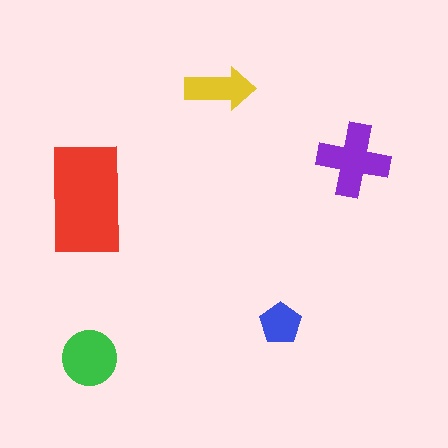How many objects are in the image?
There are 5 objects in the image.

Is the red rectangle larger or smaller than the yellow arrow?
Larger.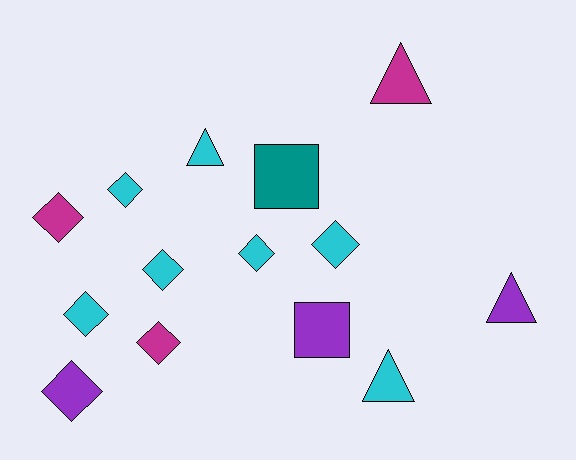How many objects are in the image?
There are 14 objects.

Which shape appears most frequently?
Diamond, with 8 objects.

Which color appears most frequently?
Cyan, with 7 objects.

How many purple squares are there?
There is 1 purple square.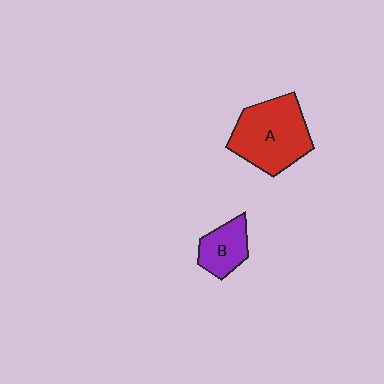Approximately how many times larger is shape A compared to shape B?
Approximately 2.1 times.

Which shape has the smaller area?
Shape B (purple).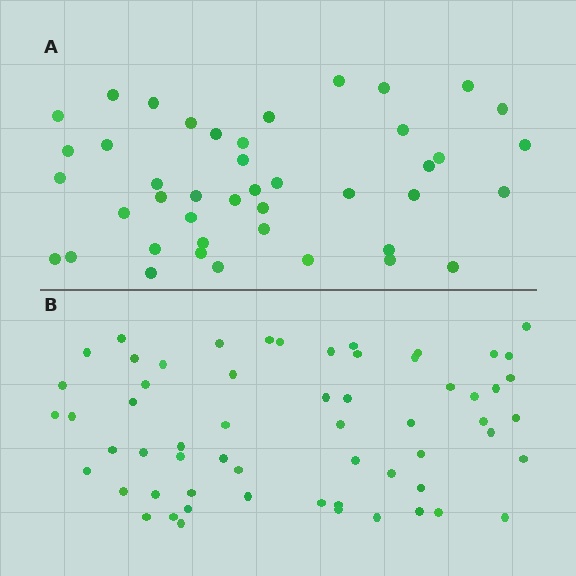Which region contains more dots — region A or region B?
Region B (the bottom region) has more dots.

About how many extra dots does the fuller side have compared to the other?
Region B has approximately 15 more dots than region A.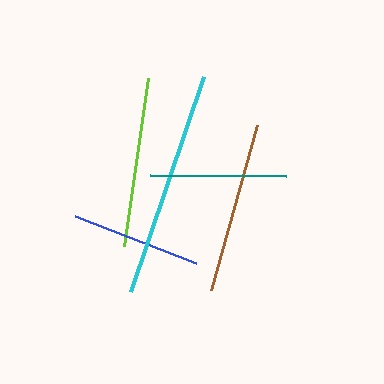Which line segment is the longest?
The cyan line is the longest at approximately 227 pixels.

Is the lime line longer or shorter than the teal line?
The lime line is longer than the teal line.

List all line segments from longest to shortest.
From longest to shortest: cyan, brown, lime, teal, blue.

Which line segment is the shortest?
The blue line is the shortest at approximately 130 pixels.